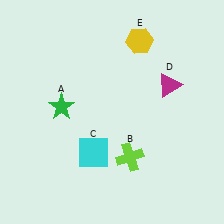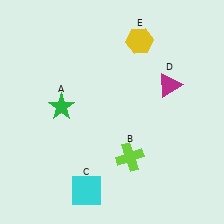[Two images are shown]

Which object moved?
The cyan square (C) moved down.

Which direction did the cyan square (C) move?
The cyan square (C) moved down.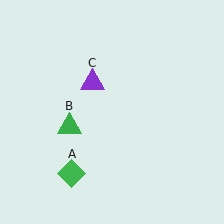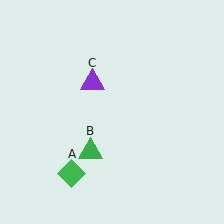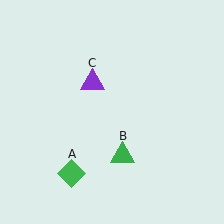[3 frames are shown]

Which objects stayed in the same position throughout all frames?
Green diamond (object A) and purple triangle (object C) remained stationary.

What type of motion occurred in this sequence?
The green triangle (object B) rotated counterclockwise around the center of the scene.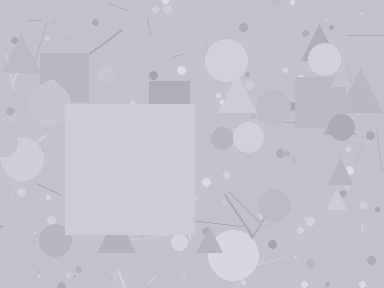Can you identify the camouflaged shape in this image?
The camouflaged shape is a square.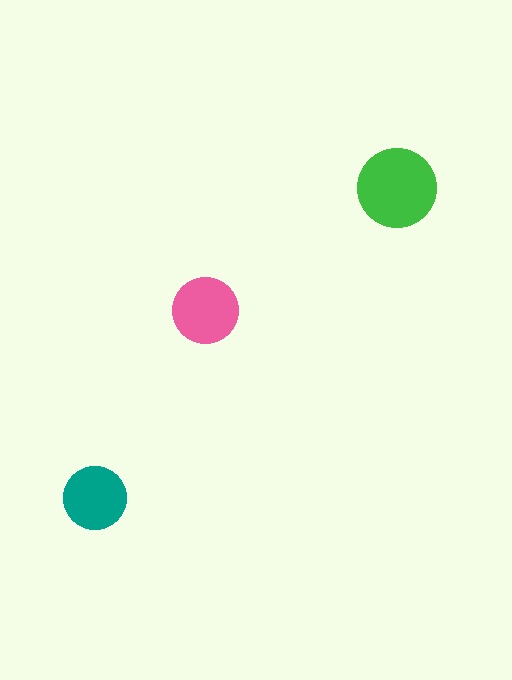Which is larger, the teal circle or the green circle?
The green one.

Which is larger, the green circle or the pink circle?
The green one.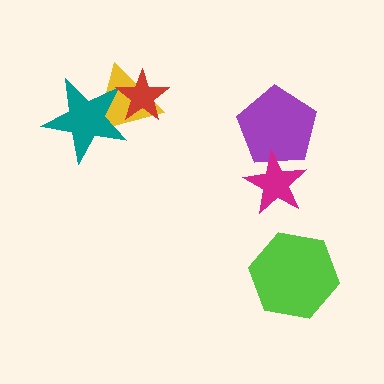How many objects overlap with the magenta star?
1 object overlaps with the magenta star.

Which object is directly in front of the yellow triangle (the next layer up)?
The teal star is directly in front of the yellow triangle.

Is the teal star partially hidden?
Yes, it is partially covered by another shape.